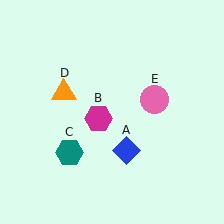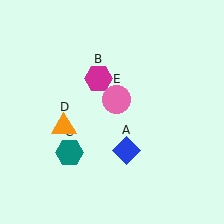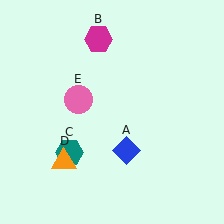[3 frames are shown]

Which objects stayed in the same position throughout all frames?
Blue diamond (object A) and teal hexagon (object C) remained stationary.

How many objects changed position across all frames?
3 objects changed position: magenta hexagon (object B), orange triangle (object D), pink circle (object E).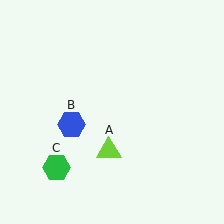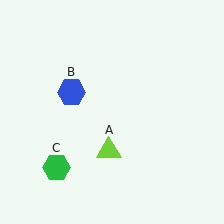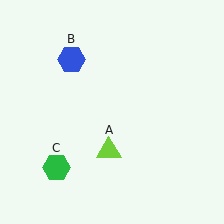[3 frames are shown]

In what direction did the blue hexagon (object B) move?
The blue hexagon (object B) moved up.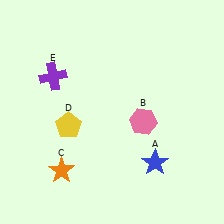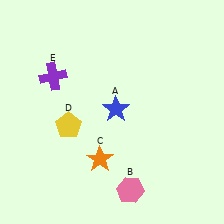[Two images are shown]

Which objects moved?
The objects that moved are: the blue star (A), the pink hexagon (B), the orange star (C).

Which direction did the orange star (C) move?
The orange star (C) moved right.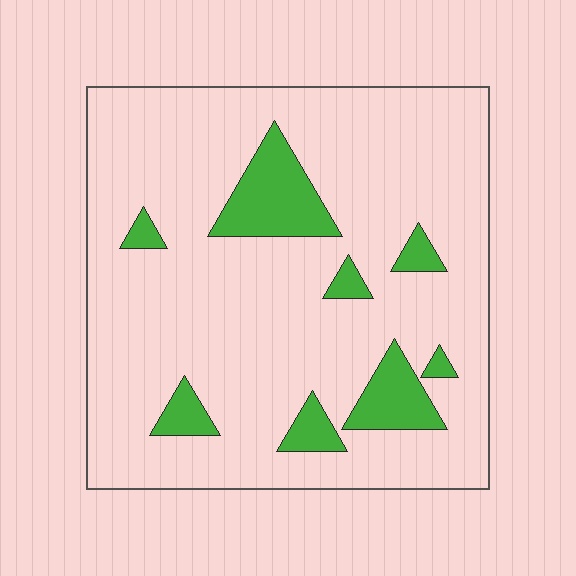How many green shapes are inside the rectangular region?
8.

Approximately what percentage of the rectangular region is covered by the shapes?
Approximately 15%.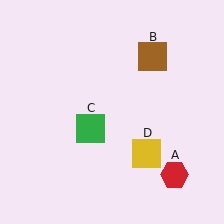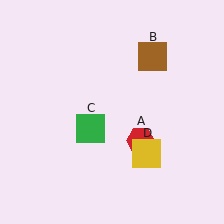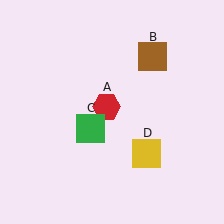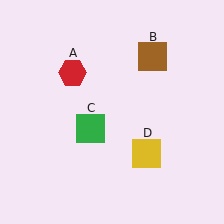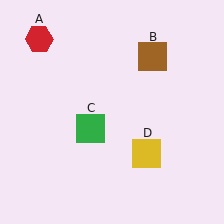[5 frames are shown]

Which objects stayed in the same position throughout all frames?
Brown square (object B) and green square (object C) and yellow square (object D) remained stationary.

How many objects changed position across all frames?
1 object changed position: red hexagon (object A).